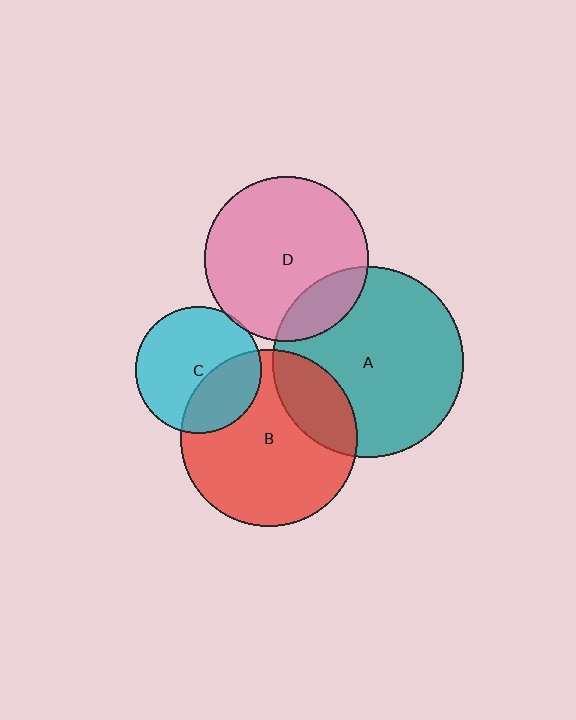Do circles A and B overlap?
Yes.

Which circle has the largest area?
Circle A (teal).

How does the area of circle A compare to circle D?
Approximately 1.4 times.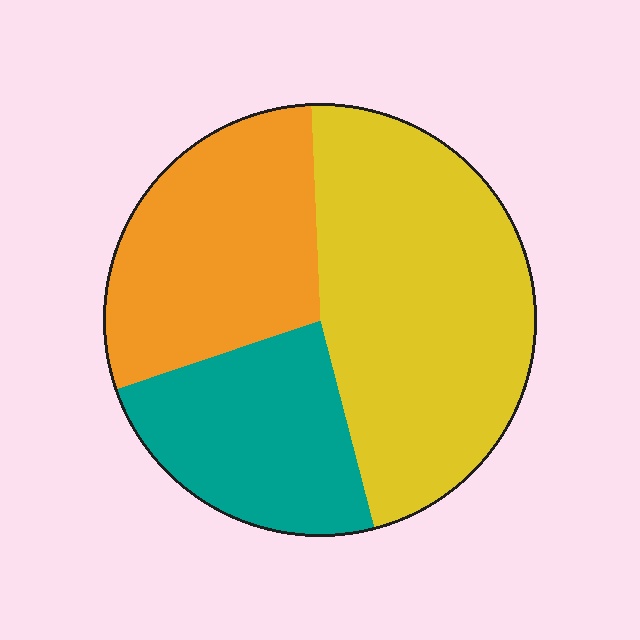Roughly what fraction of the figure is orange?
Orange covers 30% of the figure.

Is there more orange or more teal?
Orange.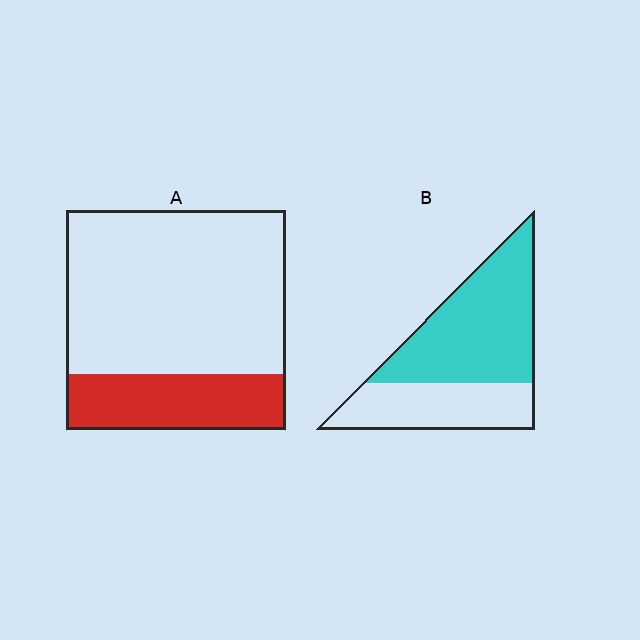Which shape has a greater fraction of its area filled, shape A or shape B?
Shape B.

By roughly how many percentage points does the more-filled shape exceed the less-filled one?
By roughly 35 percentage points (B over A).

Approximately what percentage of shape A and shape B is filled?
A is approximately 25% and B is approximately 60%.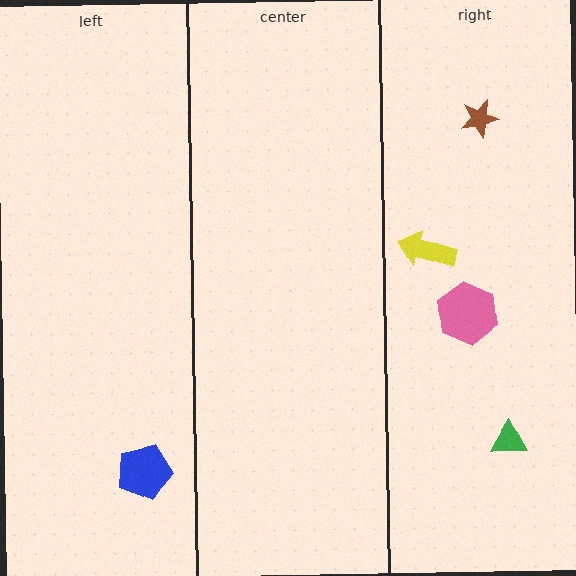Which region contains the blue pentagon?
The left region.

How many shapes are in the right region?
4.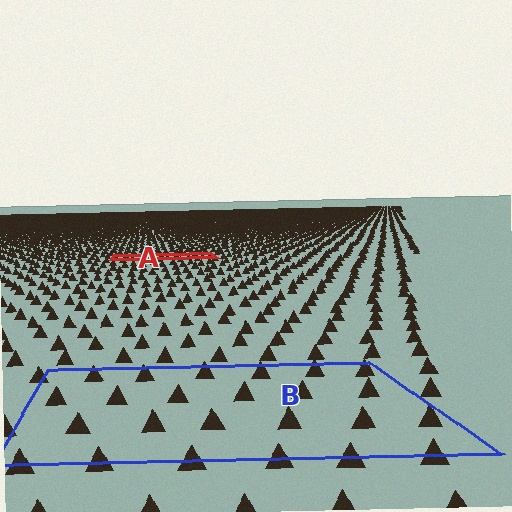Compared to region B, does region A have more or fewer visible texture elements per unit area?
Region A has more texture elements per unit area — they are packed more densely because it is farther away.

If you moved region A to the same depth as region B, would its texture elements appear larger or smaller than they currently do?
They would appear larger. At a closer depth, the same texture elements are projected at a bigger on-screen size.